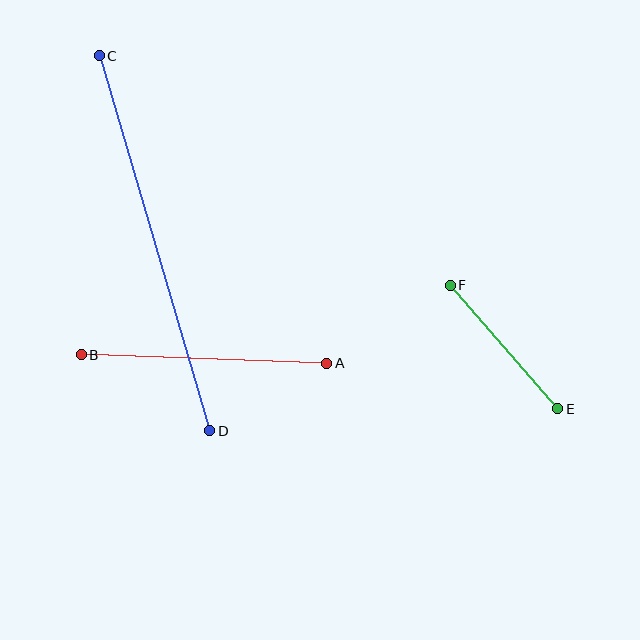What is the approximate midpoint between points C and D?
The midpoint is at approximately (155, 243) pixels.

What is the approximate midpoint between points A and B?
The midpoint is at approximately (204, 359) pixels.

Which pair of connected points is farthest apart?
Points C and D are farthest apart.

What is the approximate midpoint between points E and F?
The midpoint is at approximately (504, 347) pixels.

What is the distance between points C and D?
The distance is approximately 391 pixels.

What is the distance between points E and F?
The distance is approximately 164 pixels.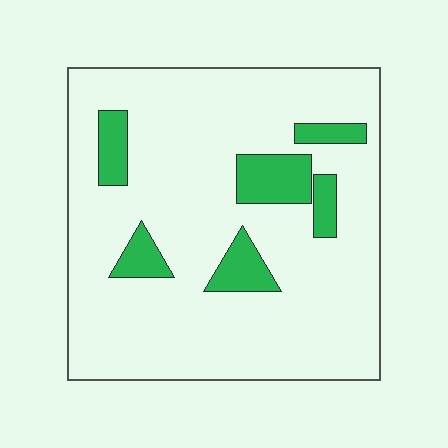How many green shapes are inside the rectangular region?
6.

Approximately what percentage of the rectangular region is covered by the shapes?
Approximately 15%.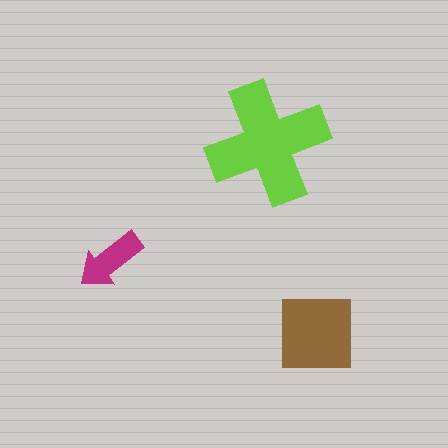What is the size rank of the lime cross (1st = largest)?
1st.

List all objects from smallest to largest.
The magenta arrow, the brown square, the lime cross.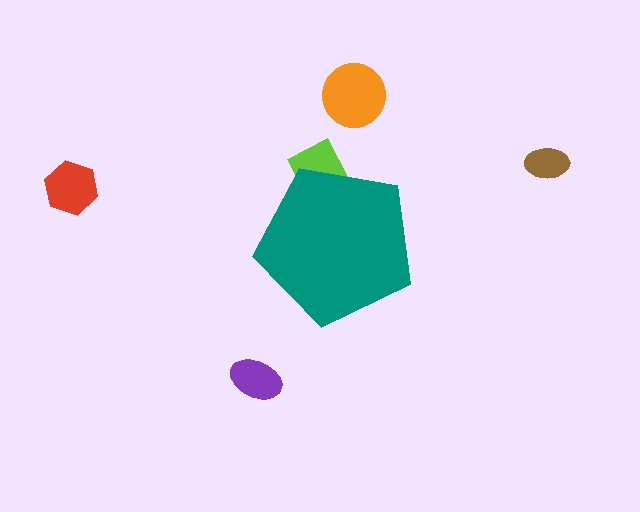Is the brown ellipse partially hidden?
No, the brown ellipse is fully visible.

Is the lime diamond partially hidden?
Yes, the lime diamond is partially hidden behind the teal pentagon.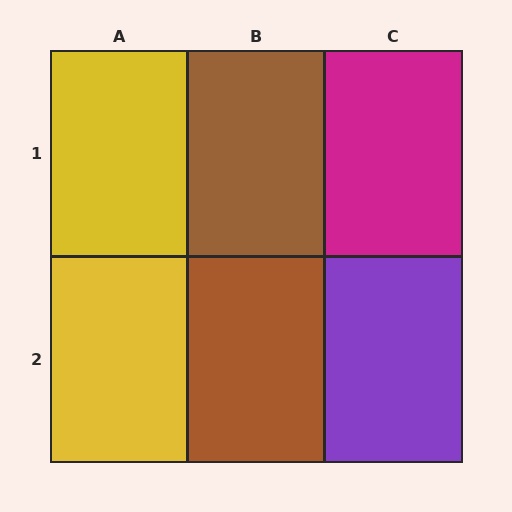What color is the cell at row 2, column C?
Purple.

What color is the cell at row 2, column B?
Brown.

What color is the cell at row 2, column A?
Yellow.